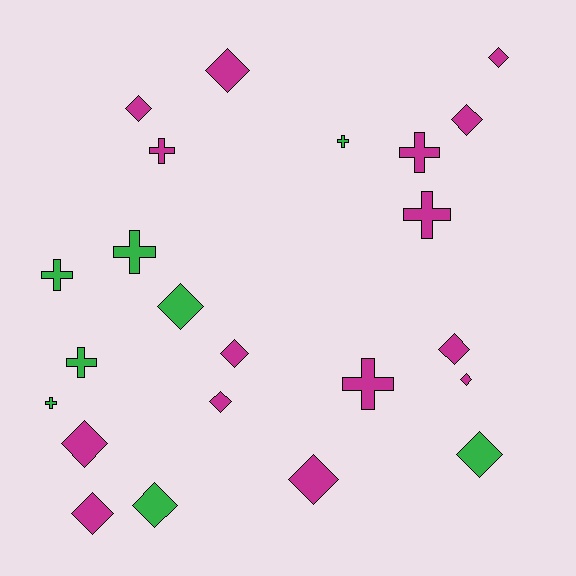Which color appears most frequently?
Magenta, with 15 objects.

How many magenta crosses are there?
There are 4 magenta crosses.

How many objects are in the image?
There are 23 objects.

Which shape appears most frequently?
Diamond, with 14 objects.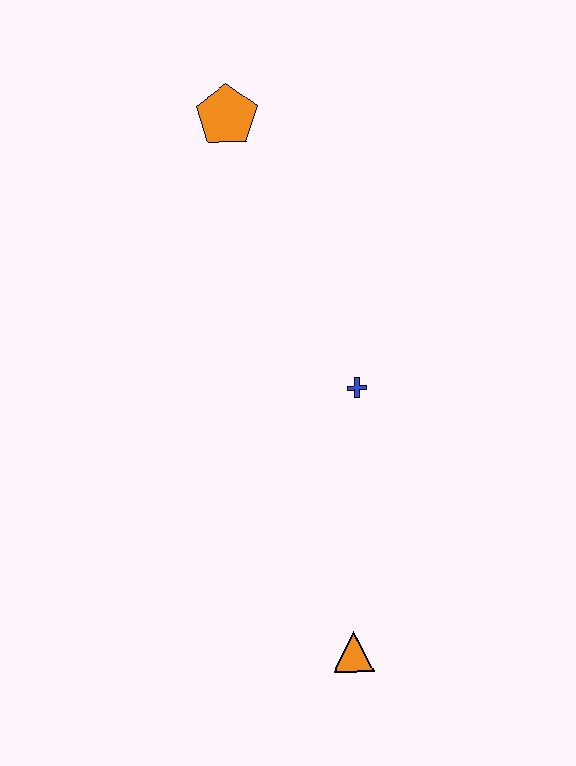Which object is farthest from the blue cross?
The orange pentagon is farthest from the blue cross.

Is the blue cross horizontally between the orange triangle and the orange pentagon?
No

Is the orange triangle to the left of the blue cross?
Yes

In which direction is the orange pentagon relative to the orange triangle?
The orange pentagon is above the orange triangle.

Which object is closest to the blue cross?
The orange triangle is closest to the blue cross.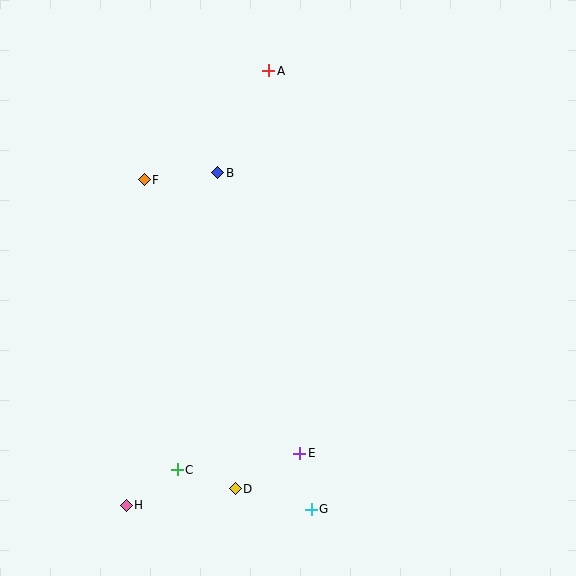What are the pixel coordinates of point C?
Point C is at (177, 470).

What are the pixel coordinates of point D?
Point D is at (235, 489).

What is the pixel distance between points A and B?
The distance between A and B is 114 pixels.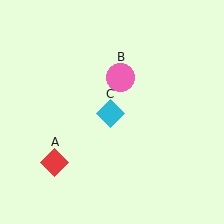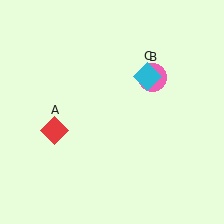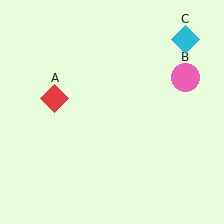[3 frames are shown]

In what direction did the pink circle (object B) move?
The pink circle (object B) moved right.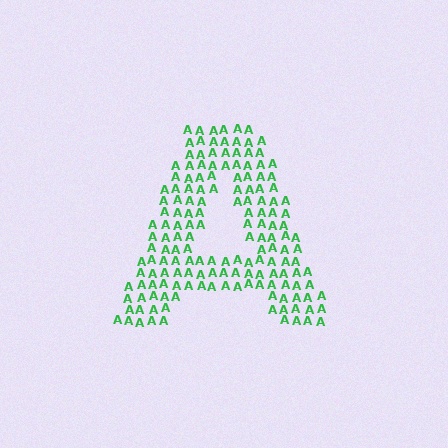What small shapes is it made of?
It is made of small letter A's.